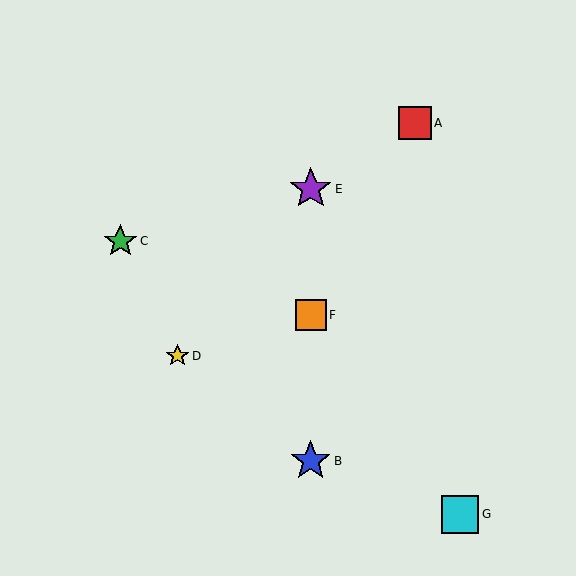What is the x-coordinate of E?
Object E is at x≈311.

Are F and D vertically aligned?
No, F is at x≈311 and D is at x≈178.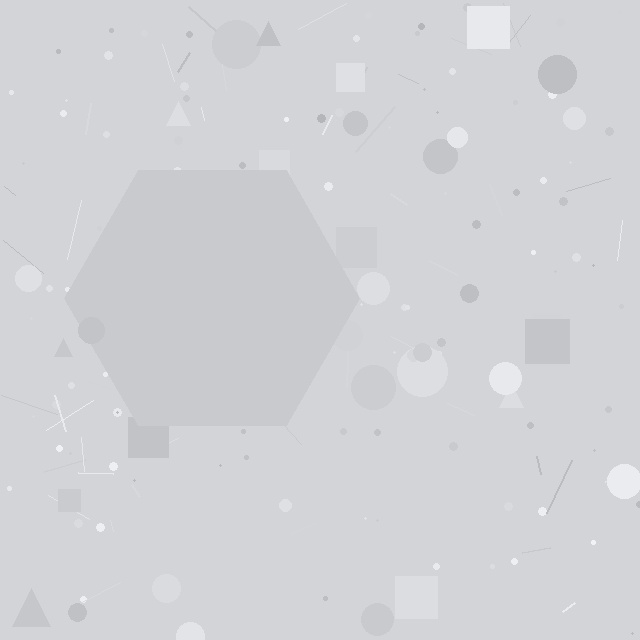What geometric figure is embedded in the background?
A hexagon is embedded in the background.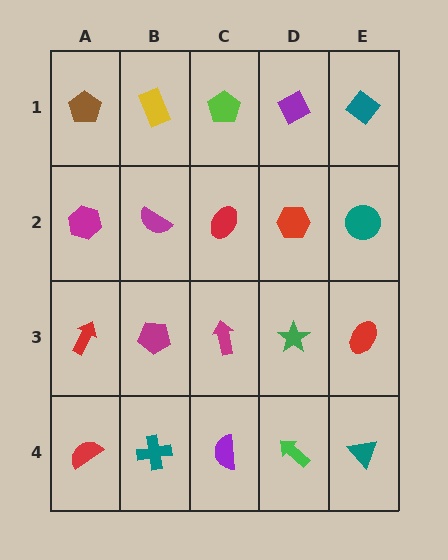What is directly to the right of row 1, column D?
A teal diamond.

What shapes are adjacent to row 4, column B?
A magenta pentagon (row 3, column B), a red semicircle (row 4, column A), a purple semicircle (row 4, column C).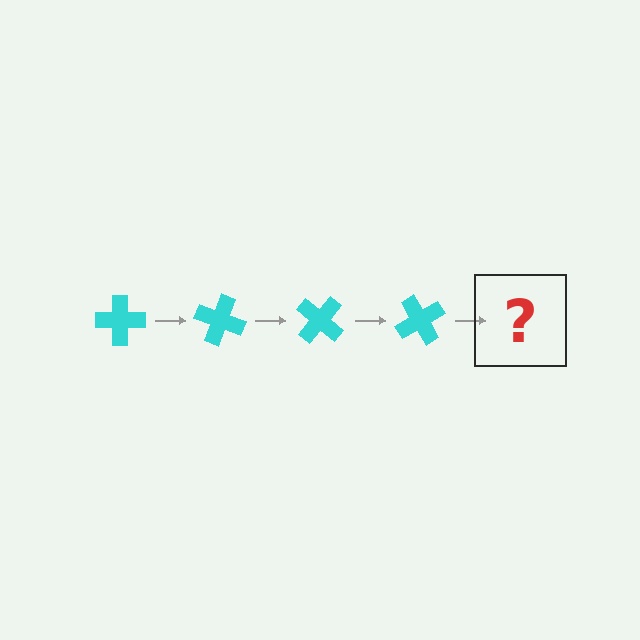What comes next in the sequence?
The next element should be a cyan cross rotated 80 degrees.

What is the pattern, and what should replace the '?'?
The pattern is that the cross rotates 20 degrees each step. The '?' should be a cyan cross rotated 80 degrees.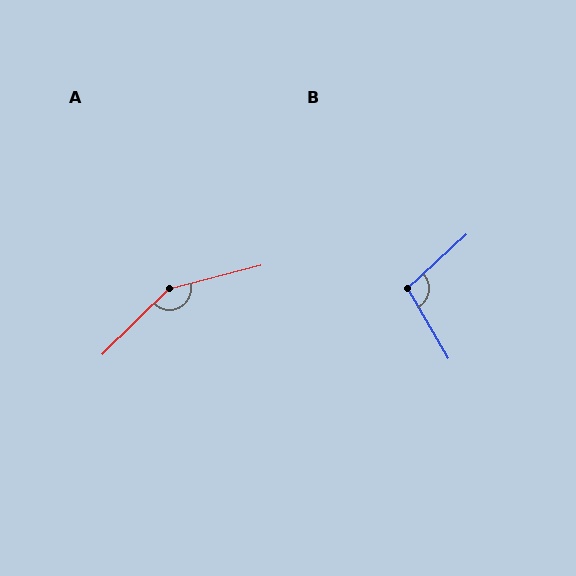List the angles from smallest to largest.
B (102°), A (150°).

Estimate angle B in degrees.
Approximately 102 degrees.